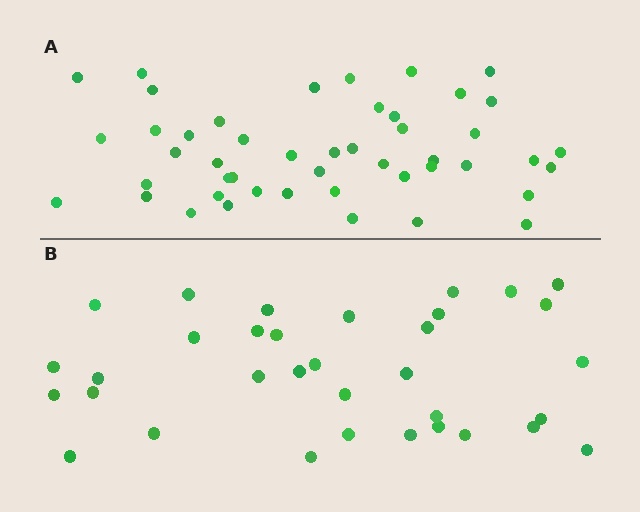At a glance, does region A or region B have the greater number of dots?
Region A (the top region) has more dots.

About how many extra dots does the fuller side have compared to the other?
Region A has approximately 15 more dots than region B.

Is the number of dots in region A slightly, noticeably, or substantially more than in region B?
Region A has noticeably more, but not dramatically so. The ratio is roughly 1.4 to 1.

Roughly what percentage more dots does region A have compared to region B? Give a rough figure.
About 40% more.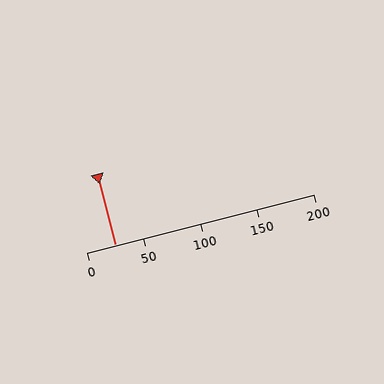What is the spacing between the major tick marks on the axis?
The major ticks are spaced 50 apart.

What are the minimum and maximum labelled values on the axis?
The axis runs from 0 to 200.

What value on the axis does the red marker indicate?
The marker indicates approximately 25.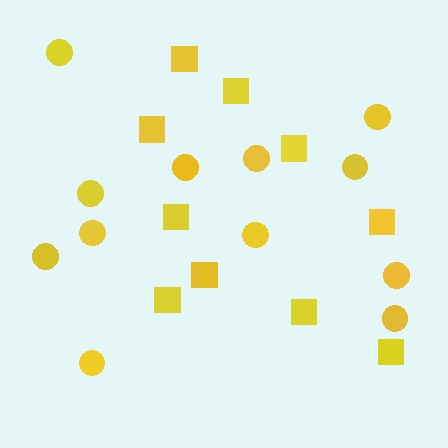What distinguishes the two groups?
There are 2 groups: one group of circles (12) and one group of squares (10).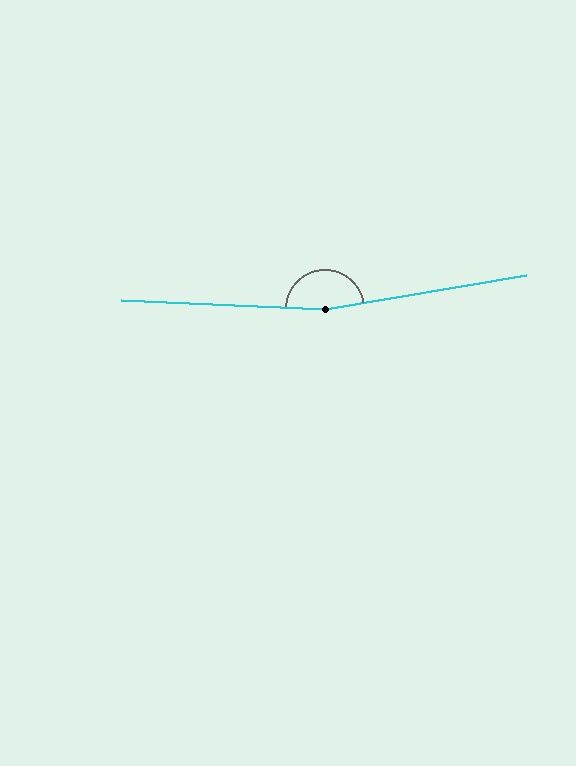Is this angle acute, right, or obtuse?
It is obtuse.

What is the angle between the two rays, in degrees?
Approximately 168 degrees.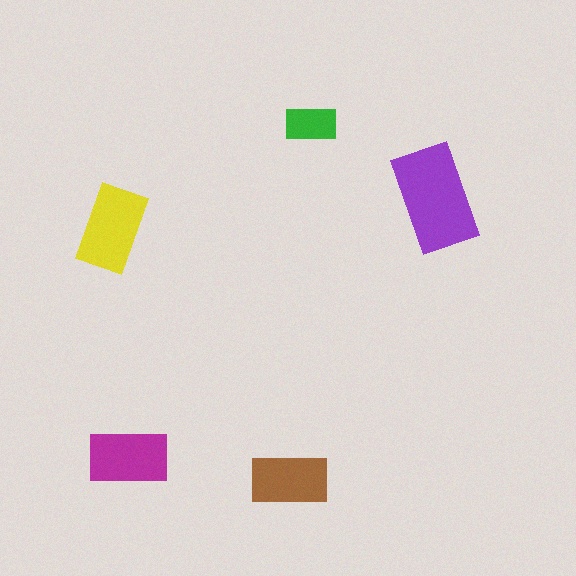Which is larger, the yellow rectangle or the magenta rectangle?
The yellow one.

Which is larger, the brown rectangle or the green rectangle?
The brown one.